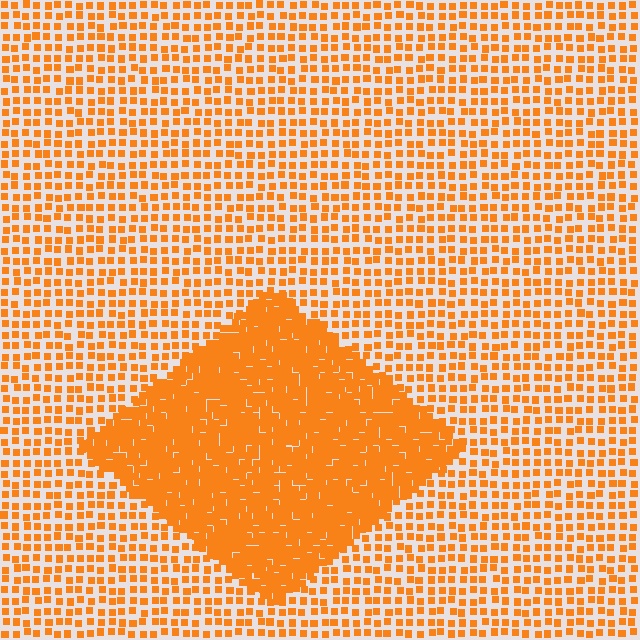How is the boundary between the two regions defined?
The boundary is defined by a change in element density (approximately 2.6x ratio). All elements are the same color, size, and shape.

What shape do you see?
I see a diamond.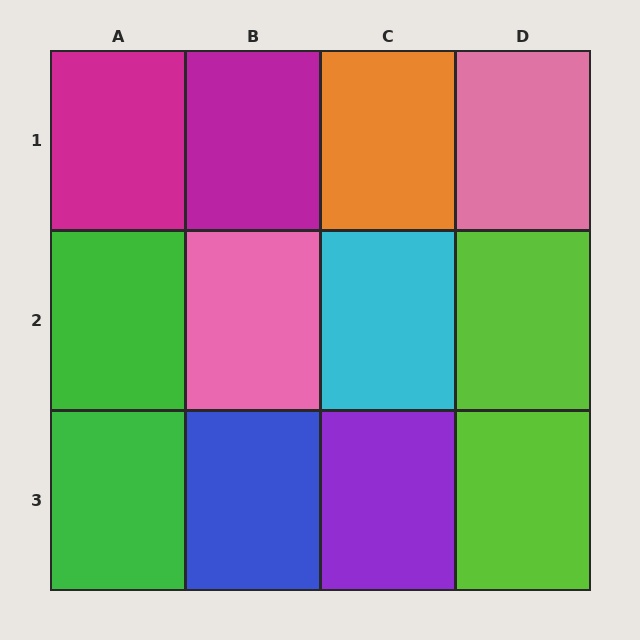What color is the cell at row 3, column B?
Blue.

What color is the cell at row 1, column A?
Magenta.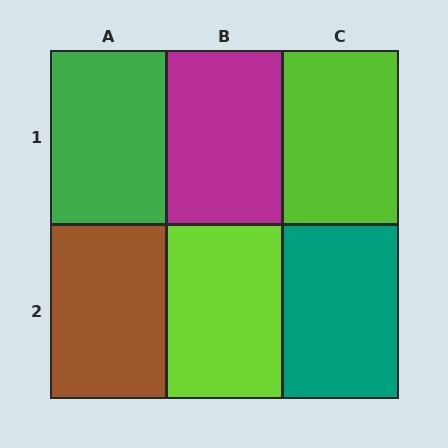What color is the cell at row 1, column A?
Green.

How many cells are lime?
2 cells are lime.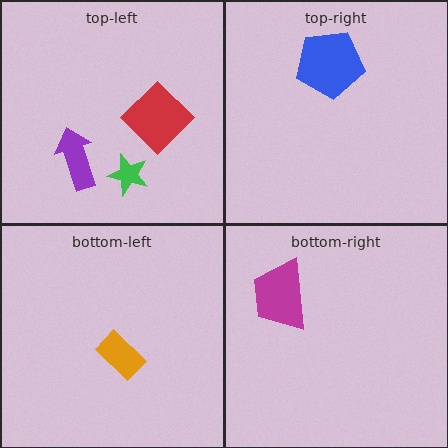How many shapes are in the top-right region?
1.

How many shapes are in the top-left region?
3.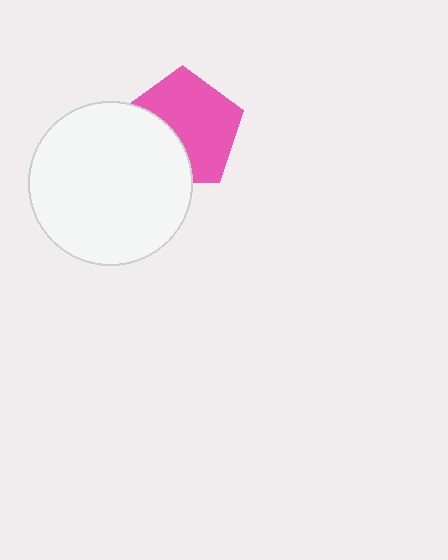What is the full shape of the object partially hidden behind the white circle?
The partially hidden object is a pink pentagon.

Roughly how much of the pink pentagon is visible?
About half of it is visible (roughly 64%).